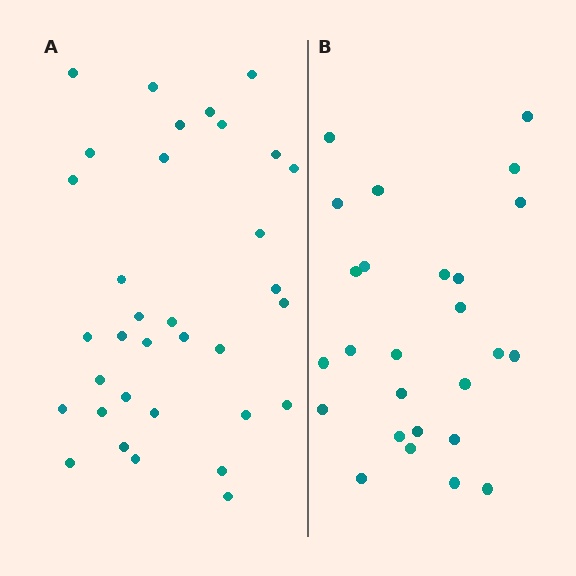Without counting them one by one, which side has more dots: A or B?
Region A (the left region) has more dots.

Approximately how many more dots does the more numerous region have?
Region A has roughly 8 or so more dots than region B.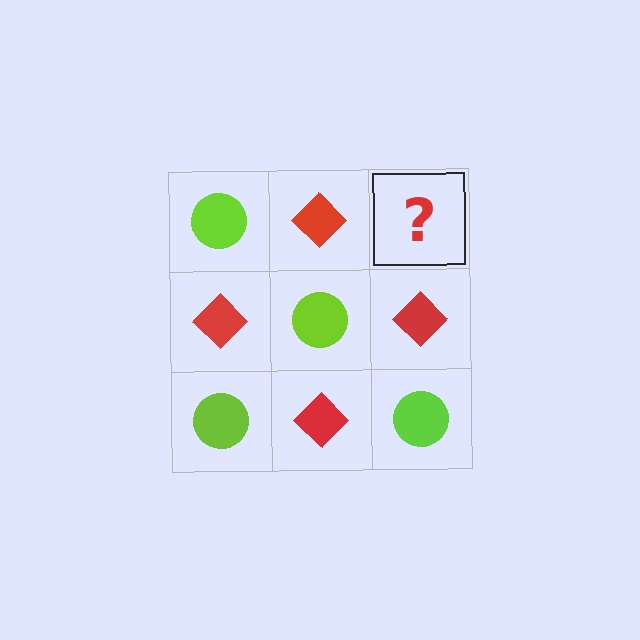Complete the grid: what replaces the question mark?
The question mark should be replaced with a lime circle.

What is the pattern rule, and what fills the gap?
The rule is that it alternates lime circle and red diamond in a checkerboard pattern. The gap should be filled with a lime circle.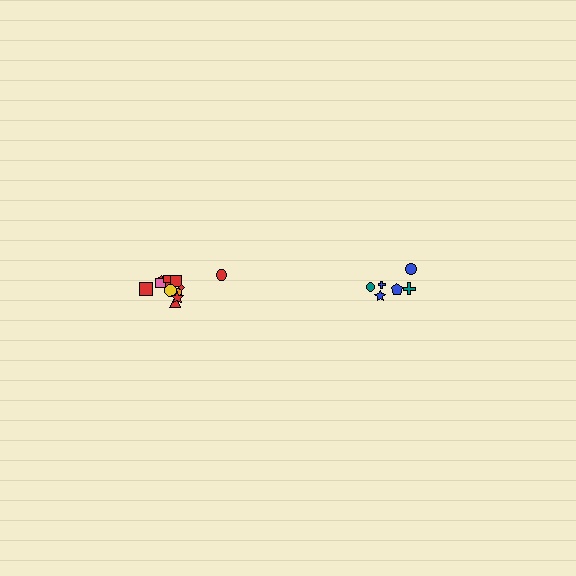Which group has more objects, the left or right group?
The left group.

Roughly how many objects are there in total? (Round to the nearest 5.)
Roughly 20 objects in total.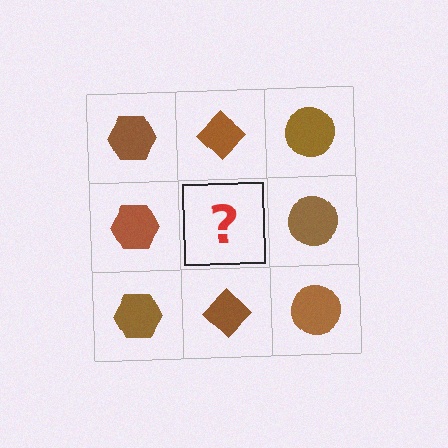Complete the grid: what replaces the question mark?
The question mark should be replaced with a brown diamond.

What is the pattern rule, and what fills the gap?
The rule is that each column has a consistent shape. The gap should be filled with a brown diamond.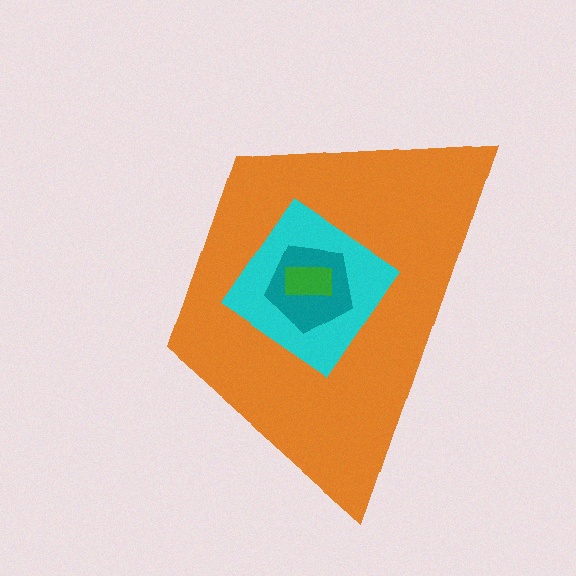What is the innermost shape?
The green rectangle.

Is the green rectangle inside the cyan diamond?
Yes.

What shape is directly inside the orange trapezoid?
The cyan diamond.